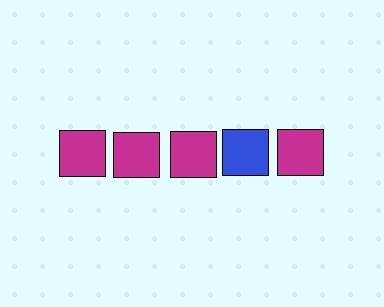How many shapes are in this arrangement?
There are 5 shapes arranged in a grid pattern.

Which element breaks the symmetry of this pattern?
The blue square in the top row, second from right column breaks the symmetry. All other shapes are magenta squares.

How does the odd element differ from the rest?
It has a different color: blue instead of magenta.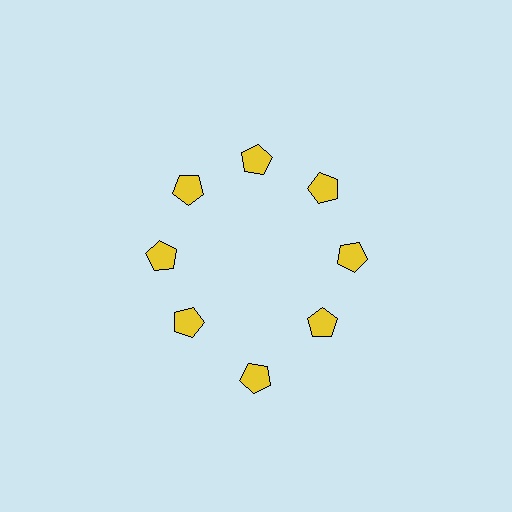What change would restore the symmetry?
The symmetry would be restored by moving it inward, back onto the ring so that all 8 pentagons sit at equal angles and equal distance from the center.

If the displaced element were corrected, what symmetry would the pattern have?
It would have 8-fold rotational symmetry — the pattern would map onto itself every 45 degrees.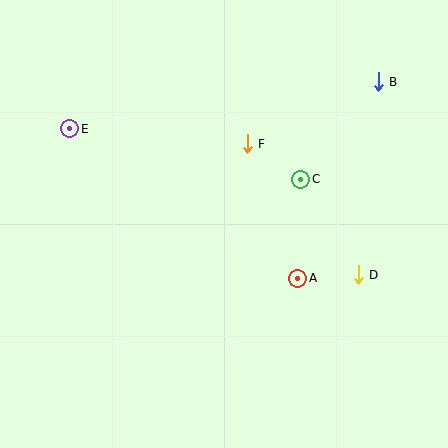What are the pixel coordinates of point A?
Point A is at (298, 278).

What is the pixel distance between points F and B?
The distance between F and B is 145 pixels.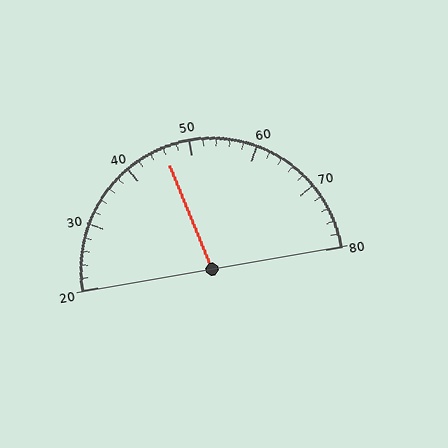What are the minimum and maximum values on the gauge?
The gauge ranges from 20 to 80.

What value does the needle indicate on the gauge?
The needle indicates approximately 46.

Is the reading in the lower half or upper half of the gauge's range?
The reading is in the lower half of the range (20 to 80).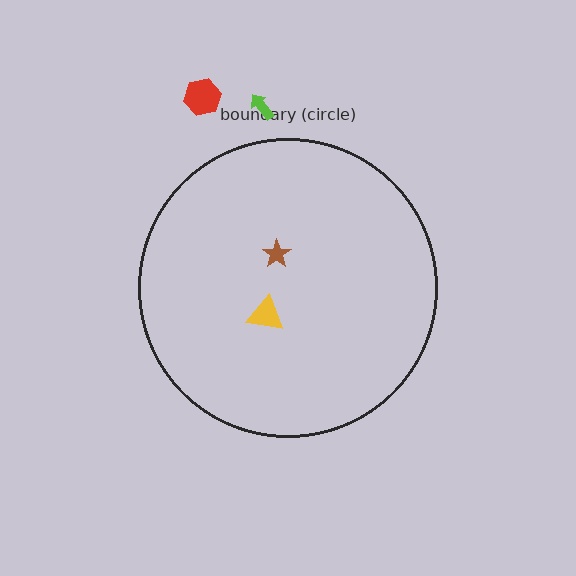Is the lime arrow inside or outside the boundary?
Outside.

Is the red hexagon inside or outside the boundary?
Outside.